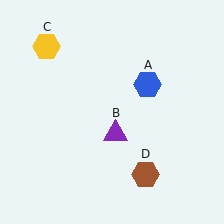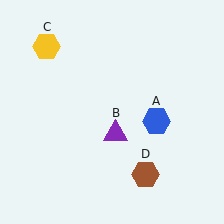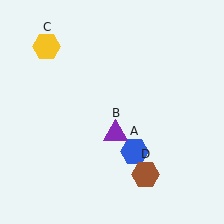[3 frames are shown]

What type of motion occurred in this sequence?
The blue hexagon (object A) rotated clockwise around the center of the scene.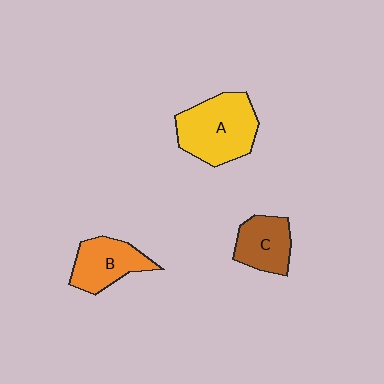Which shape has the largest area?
Shape A (yellow).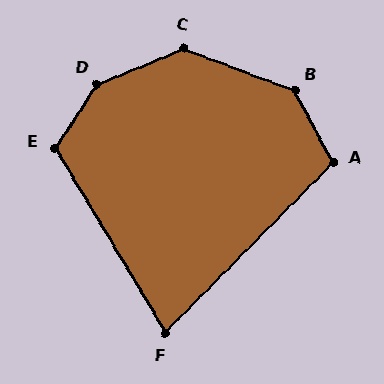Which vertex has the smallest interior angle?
F, at approximately 75 degrees.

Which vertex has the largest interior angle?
D, at approximately 145 degrees.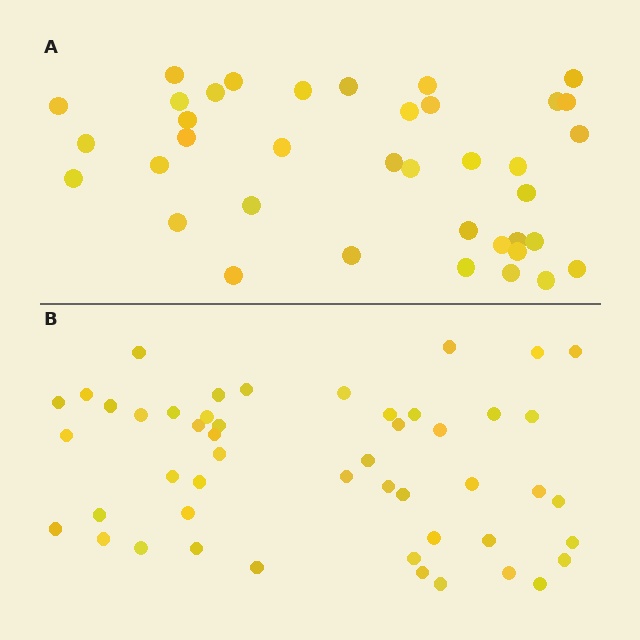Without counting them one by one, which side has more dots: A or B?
Region B (the bottom region) has more dots.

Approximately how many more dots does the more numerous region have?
Region B has roughly 12 or so more dots than region A.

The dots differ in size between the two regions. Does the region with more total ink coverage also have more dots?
No. Region A has more total ink coverage because its dots are larger, but region B actually contains more individual dots. Total area can be misleading — the number of items is what matters here.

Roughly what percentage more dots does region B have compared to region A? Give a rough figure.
About 30% more.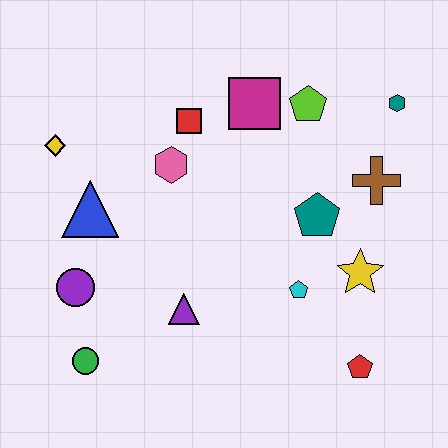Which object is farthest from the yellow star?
The yellow diamond is farthest from the yellow star.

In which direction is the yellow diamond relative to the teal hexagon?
The yellow diamond is to the left of the teal hexagon.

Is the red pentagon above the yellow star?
No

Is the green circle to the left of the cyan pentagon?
Yes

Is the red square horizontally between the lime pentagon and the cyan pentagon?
No